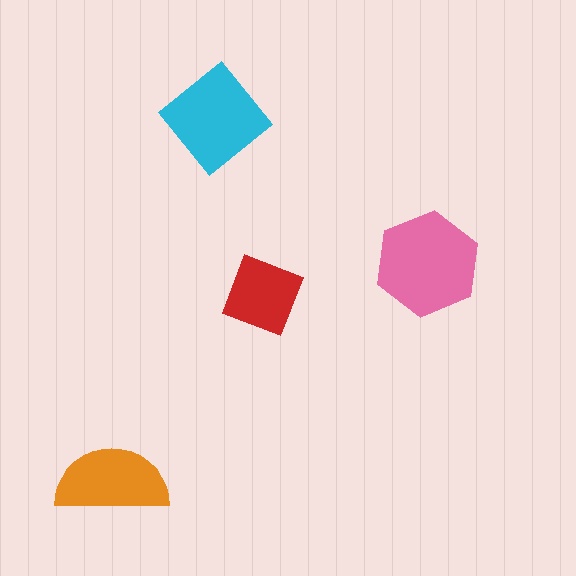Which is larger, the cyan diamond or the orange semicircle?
The cyan diamond.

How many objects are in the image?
There are 4 objects in the image.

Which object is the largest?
The pink hexagon.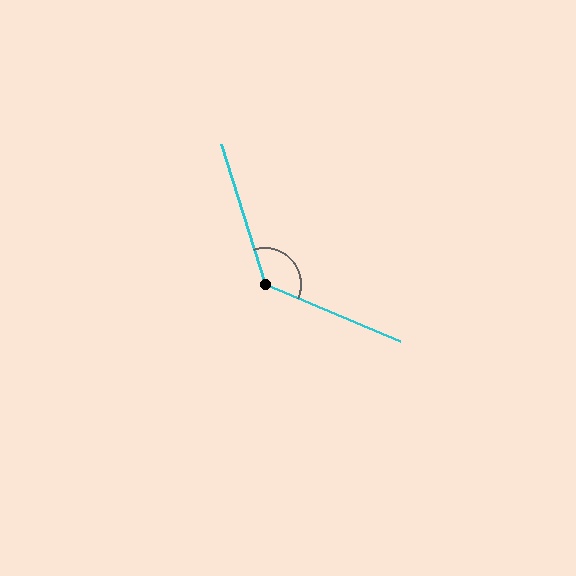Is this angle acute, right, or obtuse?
It is obtuse.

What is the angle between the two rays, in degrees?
Approximately 130 degrees.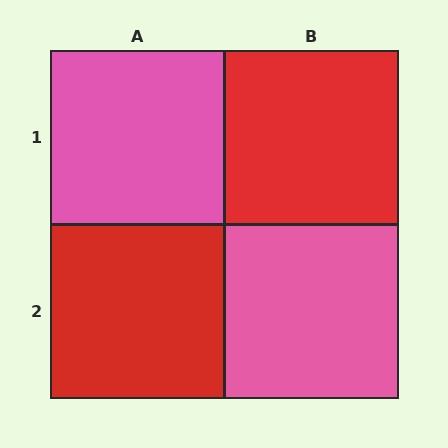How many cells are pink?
2 cells are pink.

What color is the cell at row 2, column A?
Red.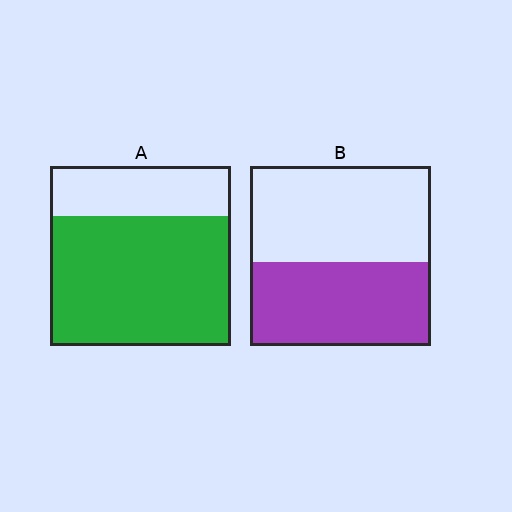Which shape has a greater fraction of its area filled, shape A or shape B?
Shape A.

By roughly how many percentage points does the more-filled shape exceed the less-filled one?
By roughly 25 percentage points (A over B).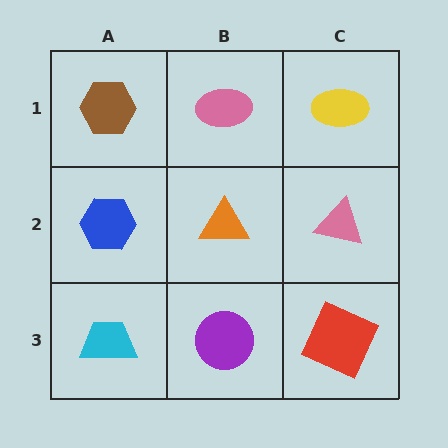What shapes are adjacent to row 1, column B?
An orange triangle (row 2, column B), a brown hexagon (row 1, column A), a yellow ellipse (row 1, column C).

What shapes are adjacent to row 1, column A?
A blue hexagon (row 2, column A), a pink ellipse (row 1, column B).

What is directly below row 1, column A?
A blue hexagon.